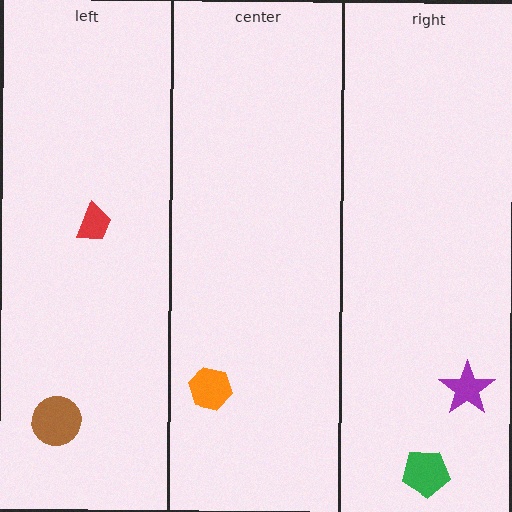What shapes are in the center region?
The orange hexagon.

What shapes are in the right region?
The green pentagon, the purple star.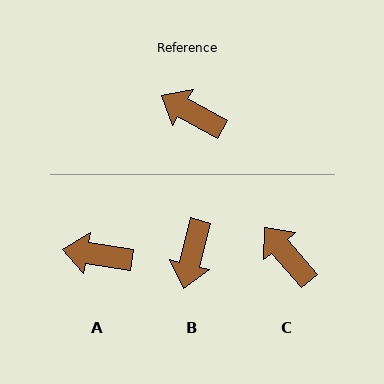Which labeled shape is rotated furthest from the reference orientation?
B, about 105 degrees away.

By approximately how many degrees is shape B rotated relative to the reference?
Approximately 105 degrees counter-clockwise.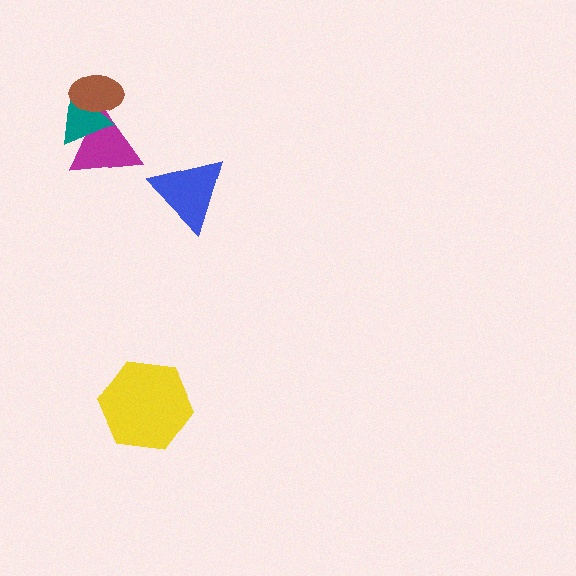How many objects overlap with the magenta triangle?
2 objects overlap with the magenta triangle.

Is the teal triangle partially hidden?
Yes, it is partially covered by another shape.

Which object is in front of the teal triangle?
The brown ellipse is in front of the teal triangle.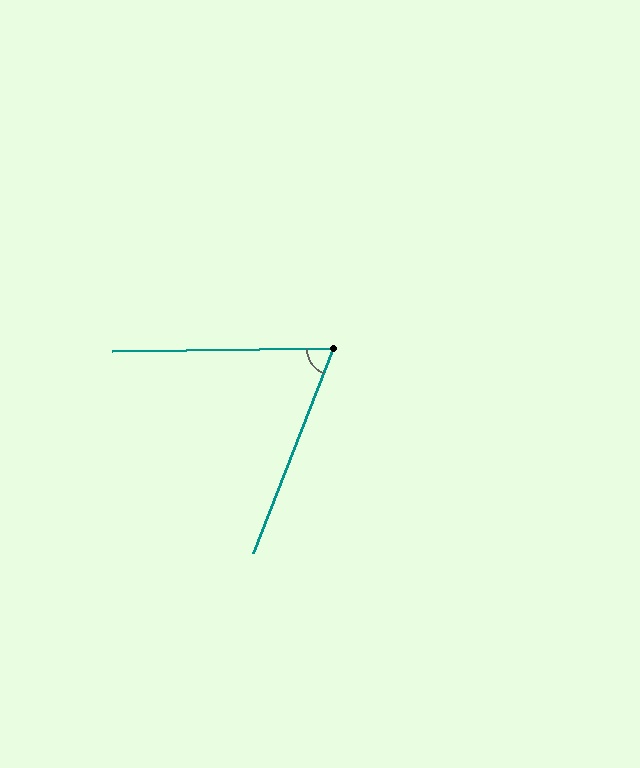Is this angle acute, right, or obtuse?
It is acute.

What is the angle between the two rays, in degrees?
Approximately 68 degrees.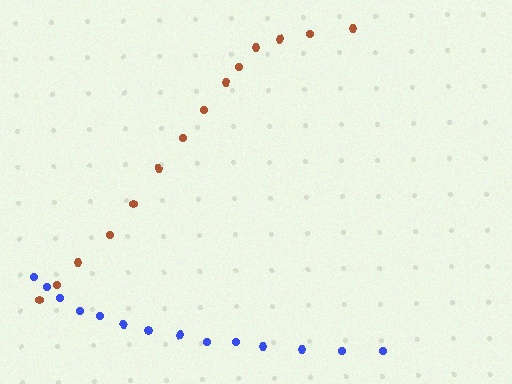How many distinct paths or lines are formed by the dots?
There are 2 distinct paths.